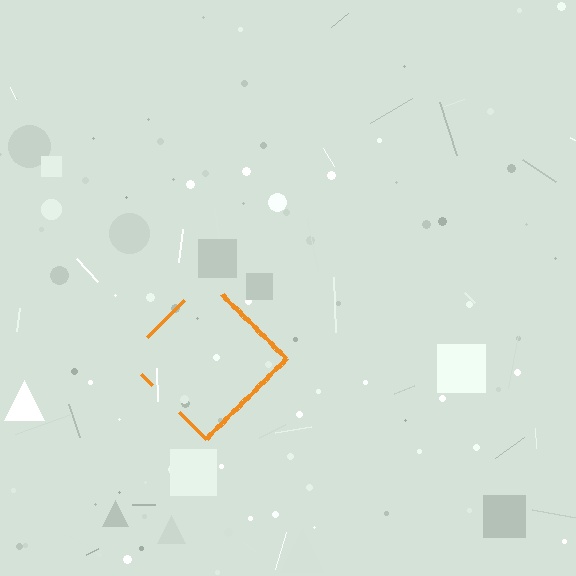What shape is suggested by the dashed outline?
The dashed outline suggests a diamond.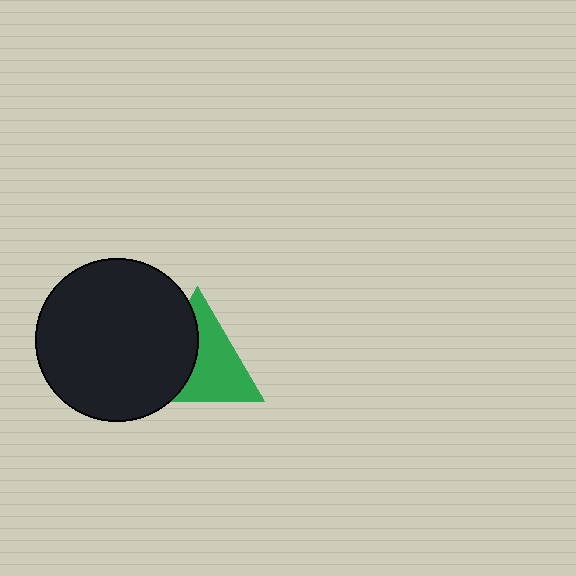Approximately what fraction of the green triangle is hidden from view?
Roughly 42% of the green triangle is hidden behind the black circle.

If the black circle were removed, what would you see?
You would see the complete green triangle.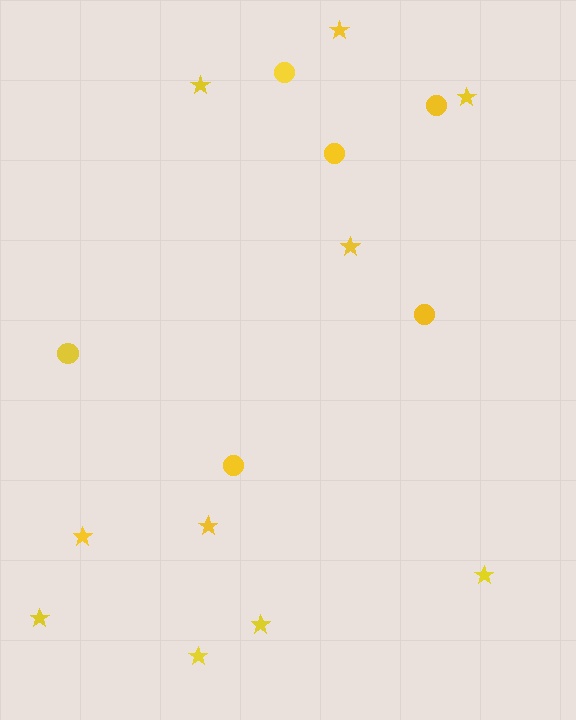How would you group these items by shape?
There are 2 groups: one group of stars (10) and one group of circles (6).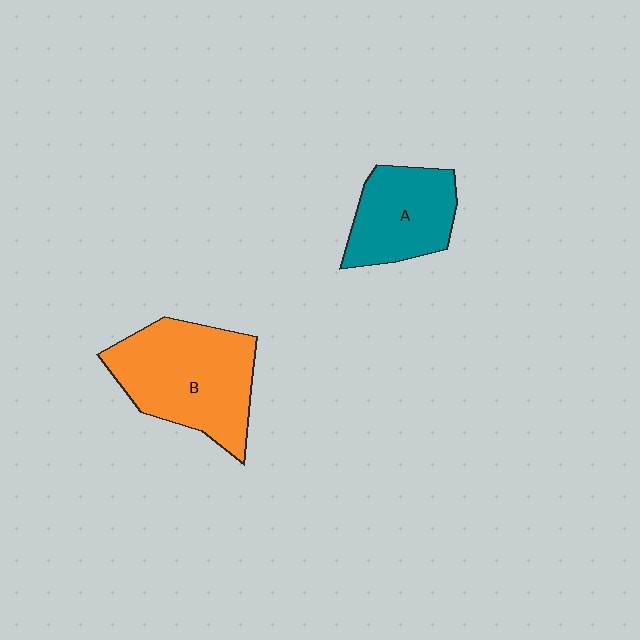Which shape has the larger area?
Shape B (orange).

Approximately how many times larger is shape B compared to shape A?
Approximately 1.5 times.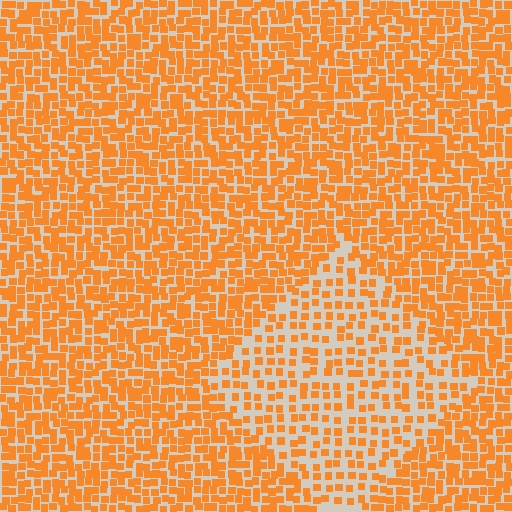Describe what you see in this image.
The image contains small orange elements arranged at two different densities. A diamond-shaped region is visible where the elements are less densely packed than the surrounding area.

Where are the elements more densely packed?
The elements are more densely packed outside the diamond boundary.